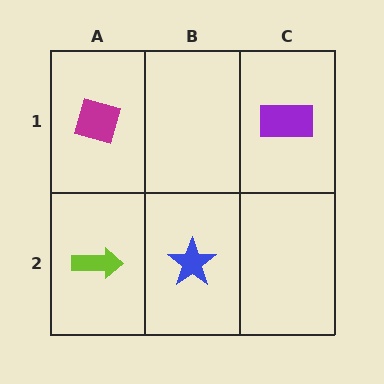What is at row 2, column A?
A lime arrow.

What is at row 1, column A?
A magenta diamond.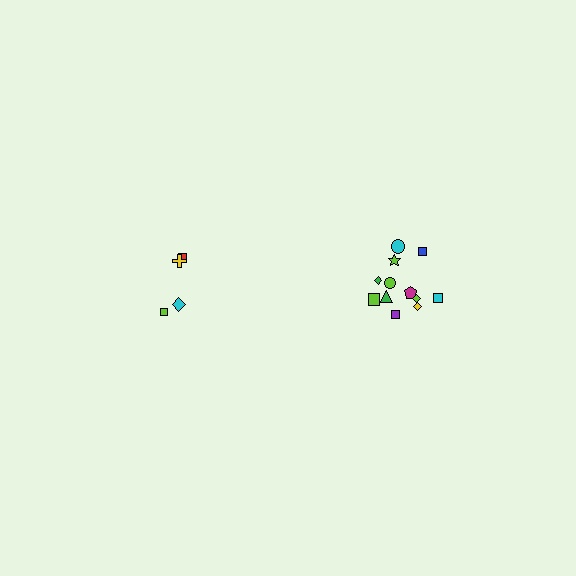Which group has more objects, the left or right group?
The right group.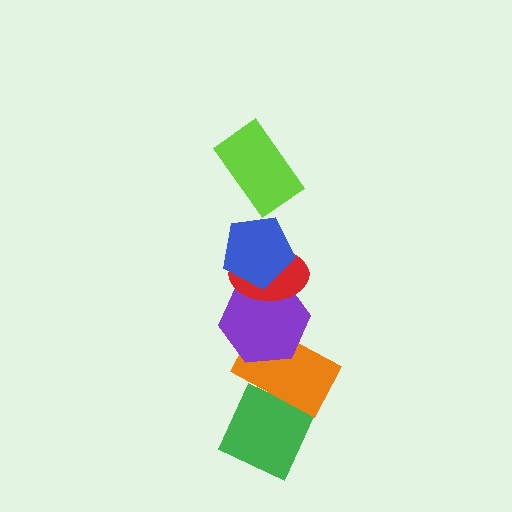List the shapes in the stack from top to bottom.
From top to bottom: the lime rectangle, the blue pentagon, the red ellipse, the purple hexagon, the orange rectangle, the green diamond.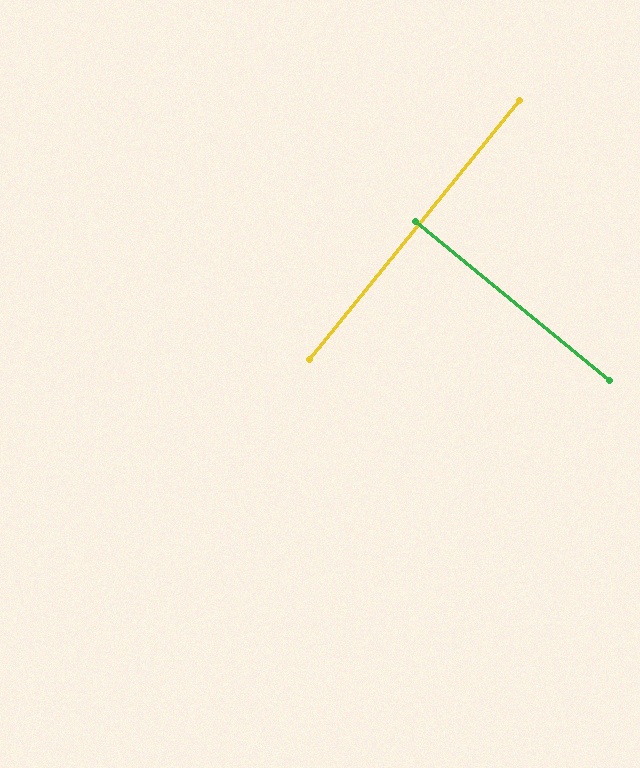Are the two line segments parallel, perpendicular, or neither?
Perpendicular — they meet at approximately 90°.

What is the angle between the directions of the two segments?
Approximately 90 degrees.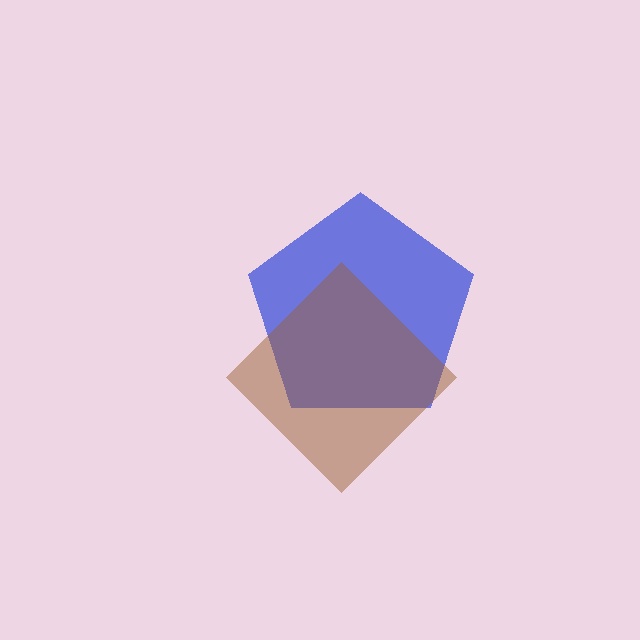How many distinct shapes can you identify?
There are 2 distinct shapes: a blue pentagon, a brown diamond.